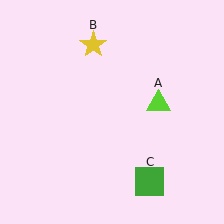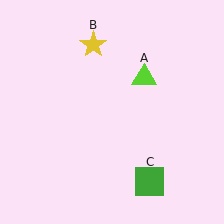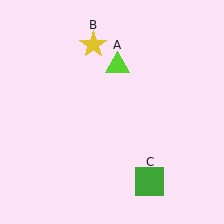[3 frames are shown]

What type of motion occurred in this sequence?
The lime triangle (object A) rotated counterclockwise around the center of the scene.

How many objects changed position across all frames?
1 object changed position: lime triangle (object A).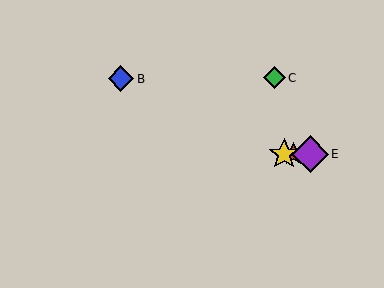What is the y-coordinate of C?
Object C is at y≈78.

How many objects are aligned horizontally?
3 objects (A, D, E) are aligned horizontally.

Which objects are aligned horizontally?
Objects A, D, E are aligned horizontally.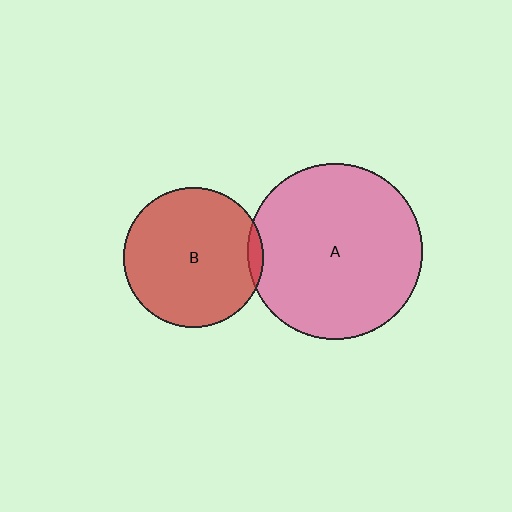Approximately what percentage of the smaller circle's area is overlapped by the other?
Approximately 5%.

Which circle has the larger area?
Circle A (pink).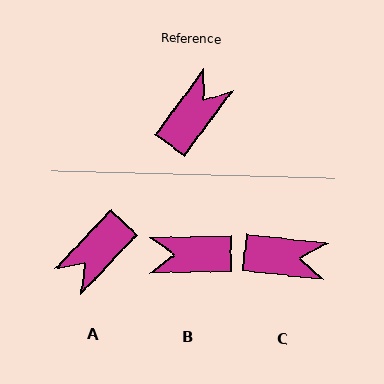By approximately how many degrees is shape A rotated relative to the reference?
Approximately 172 degrees counter-clockwise.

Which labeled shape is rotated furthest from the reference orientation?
A, about 172 degrees away.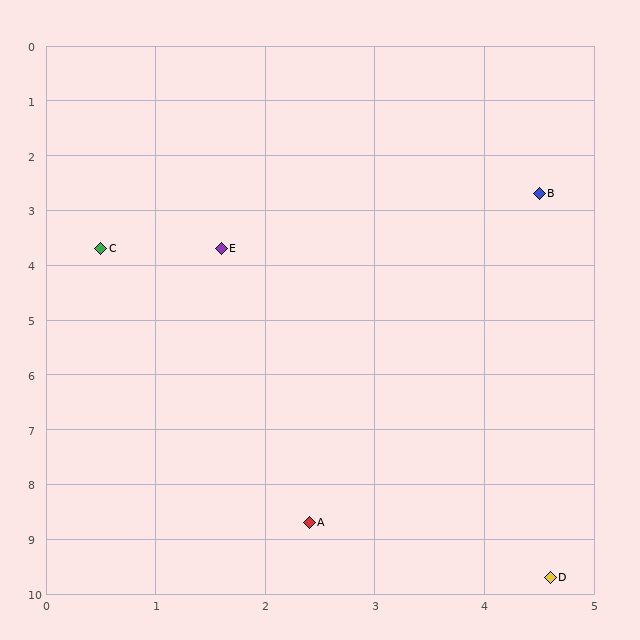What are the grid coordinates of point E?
Point E is at approximately (1.6, 3.7).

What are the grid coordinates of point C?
Point C is at approximately (0.5, 3.7).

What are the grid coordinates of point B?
Point B is at approximately (4.5, 2.7).